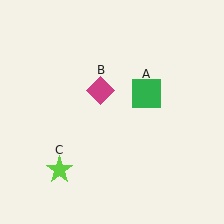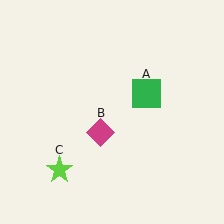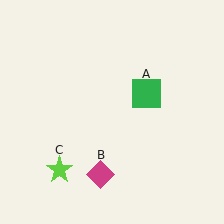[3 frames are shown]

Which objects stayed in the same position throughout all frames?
Green square (object A) and lime star (object C) remained stationary.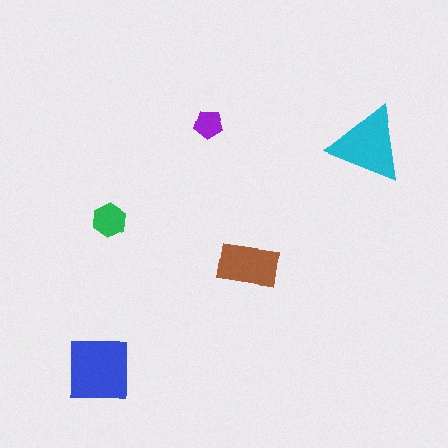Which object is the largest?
The blue square.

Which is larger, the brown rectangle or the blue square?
The blue square.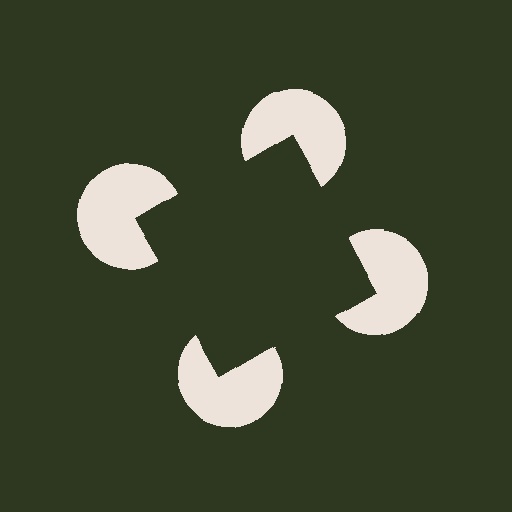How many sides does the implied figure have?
4 sides.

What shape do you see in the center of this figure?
An illusory square — its edges are inferred from the aligned wedge cuts in the pac-man discs, not physically drawn.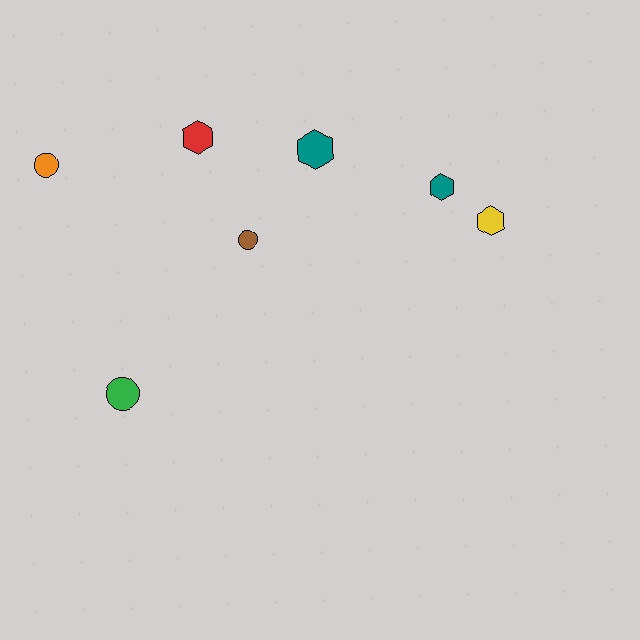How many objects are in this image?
There are 7 objects.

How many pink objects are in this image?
There are no pink objects.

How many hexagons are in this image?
There are 4 hexagons.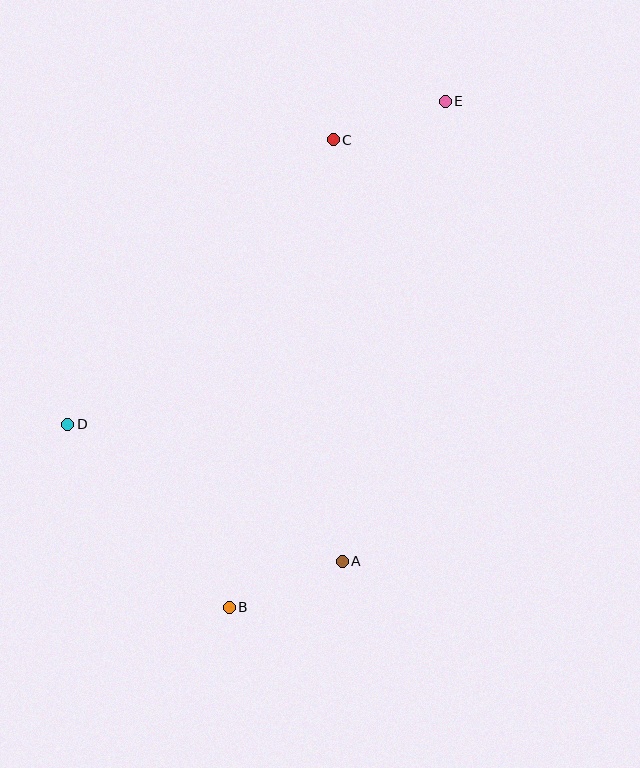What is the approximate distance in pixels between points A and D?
The distance between A and D is approximately 307 pixels.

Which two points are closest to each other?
Points C and E are closest to each other.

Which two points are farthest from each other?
Points B and E are farthest from each other.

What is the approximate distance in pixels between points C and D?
The distance between C and D is approximately 389 pixels.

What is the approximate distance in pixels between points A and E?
The distance between A and E is approximately 471 pixels.